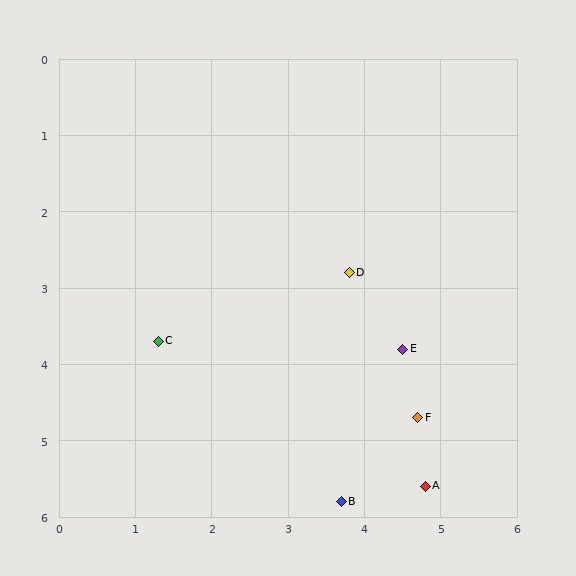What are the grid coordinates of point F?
Point F is at approximately (4.7, 4.7).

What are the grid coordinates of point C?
Point C is at approximately (1.3, 3.7).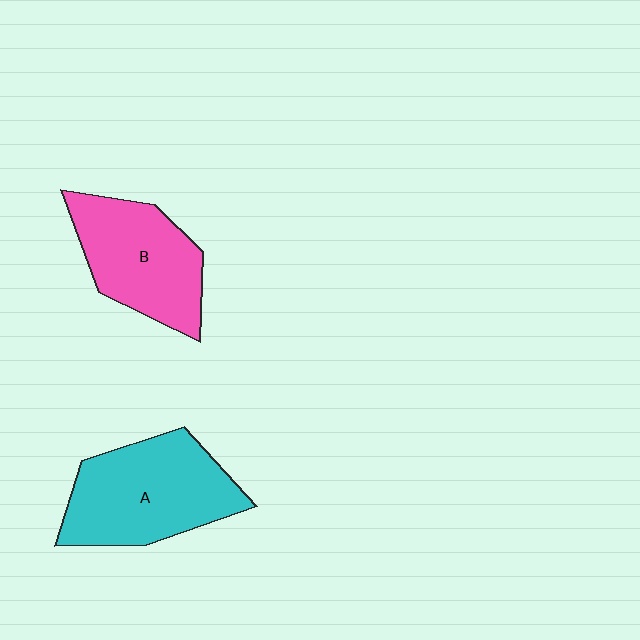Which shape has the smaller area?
Shape B (pink).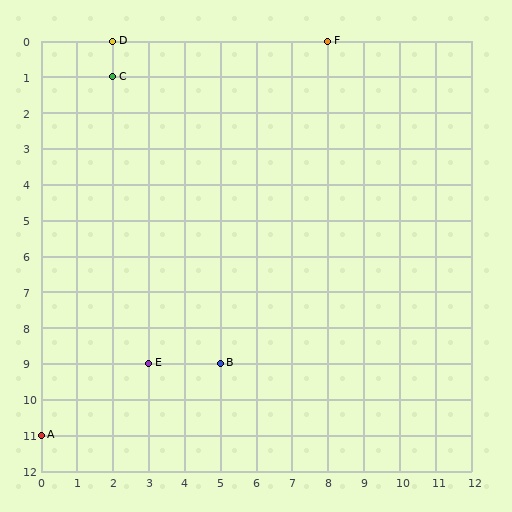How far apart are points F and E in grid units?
Points F and E are 5 columns and 9 rows apart (about 10.3 grid units diagonally).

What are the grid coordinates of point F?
Point F is at grid coordinates (8, 0).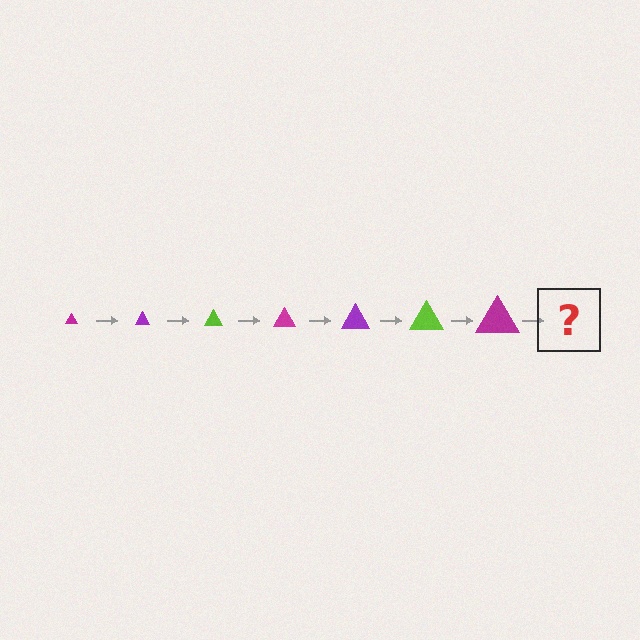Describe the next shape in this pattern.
It should be a purple triangle, larger than the previous one.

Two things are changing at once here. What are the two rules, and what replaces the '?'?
The two rules are that the triangle grows larger each step and the color cycles through magenta, purple, and lime. The '?' should be a purple triangle, larger than the previous one.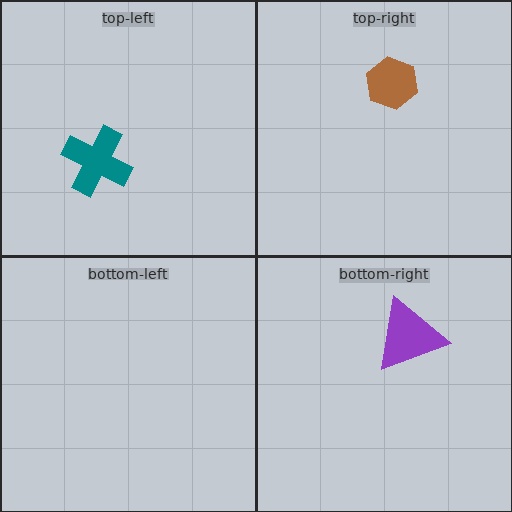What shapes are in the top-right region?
The brown hexagon.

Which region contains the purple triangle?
The bottom-right region.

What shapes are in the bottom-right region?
The purple triangle.